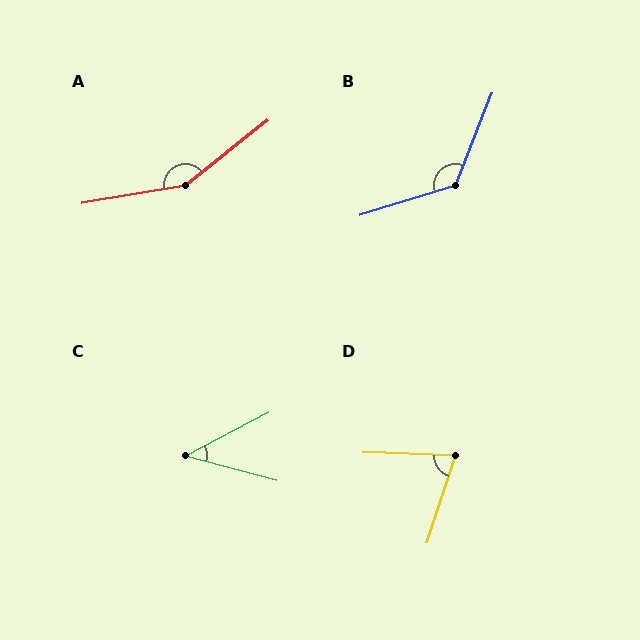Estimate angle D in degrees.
Approximately 74 degrees.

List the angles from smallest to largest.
C (43°), D (74°), B (129°), A (151°).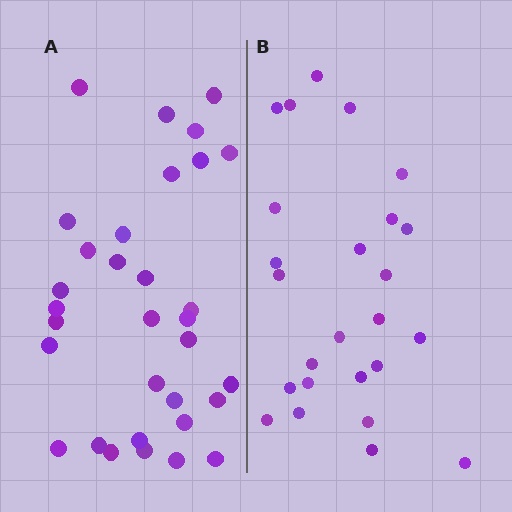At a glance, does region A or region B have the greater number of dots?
Region A (the left region) has more dots.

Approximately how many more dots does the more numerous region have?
Region A has roughly 8 or so more dots than region B.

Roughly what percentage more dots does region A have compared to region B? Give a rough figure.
About 30% more.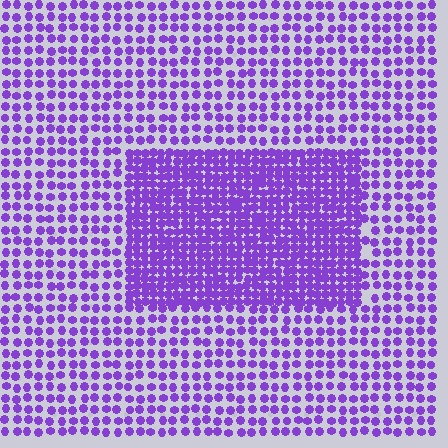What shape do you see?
I see a rectangle.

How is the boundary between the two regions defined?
The boundary is defined by a change in element density (approximately 2.0x ratio). All elements are the same color, size, and shape.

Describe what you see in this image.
The image contains small purple elements arranged at two different densities. A rectangle-shaped region is visible where the elements are more densely packed than the surrounding area.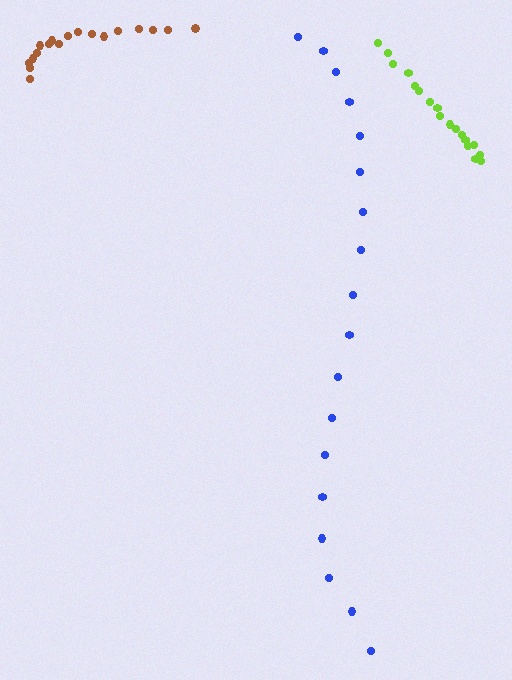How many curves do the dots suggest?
There are 3 distinct paths.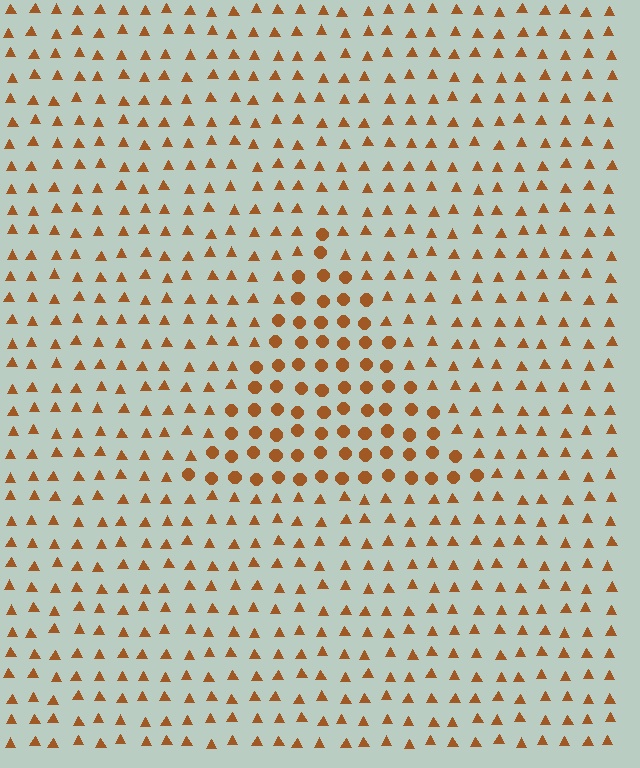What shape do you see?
I see a triangle.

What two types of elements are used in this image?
The image uses circles inside the triangle region and triangles outside it.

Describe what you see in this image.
The image is filled with small brown elements arranged in a uniform grid. A triangle-shaped region contains circles, while the surrounding area contains triangles. The boundary is defined purely by the change in element shape.